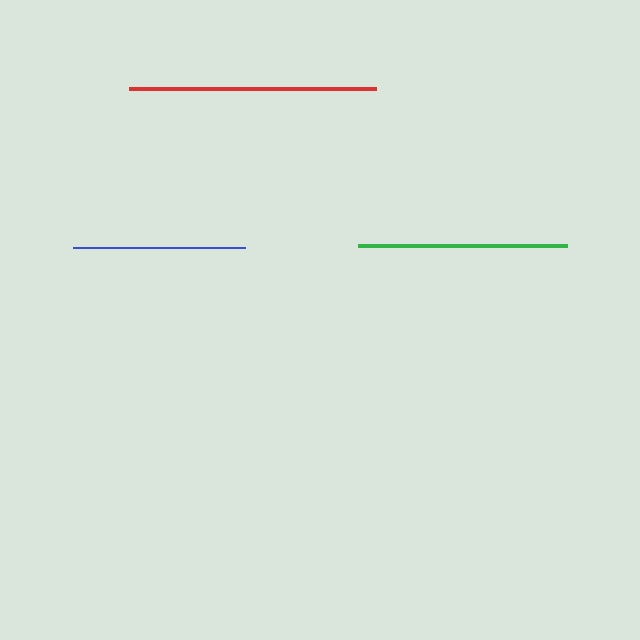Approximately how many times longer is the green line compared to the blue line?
The green line is approximately 1.2 times the length of the blue line.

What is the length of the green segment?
The green segment is approximately 209 pixels long.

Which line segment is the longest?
The red line is the longest at approximately 247 pixels.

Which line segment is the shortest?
The blue line is the shortest at approximately 172 pixels.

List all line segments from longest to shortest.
From longest to shortest: red, green, blue.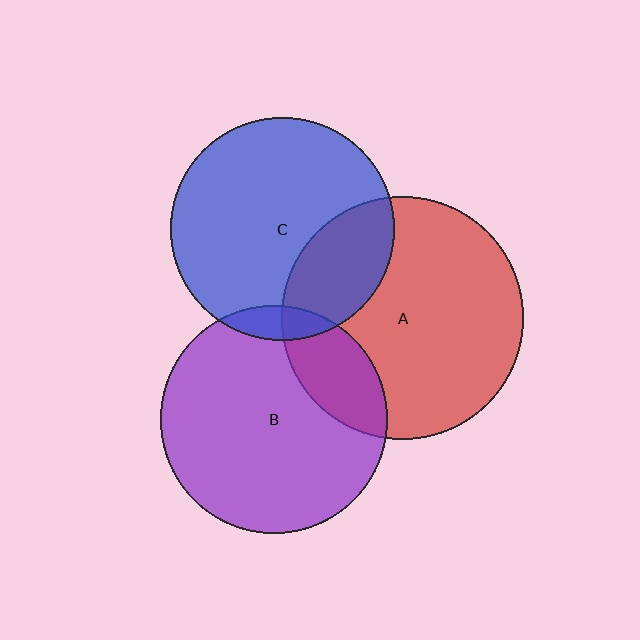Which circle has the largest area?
Circle A (red).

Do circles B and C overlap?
Yes.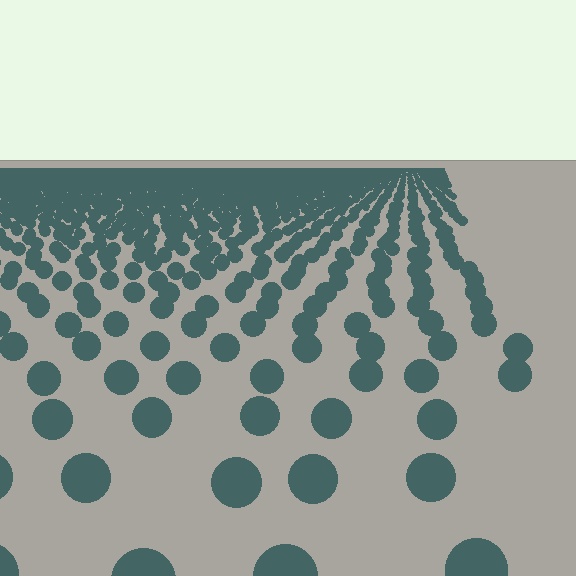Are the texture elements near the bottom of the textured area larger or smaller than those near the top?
Larger. Near the bottom, elements are closer to the viewer and appear at a bigger on-screen size.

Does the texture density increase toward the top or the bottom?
Density increases toward the top.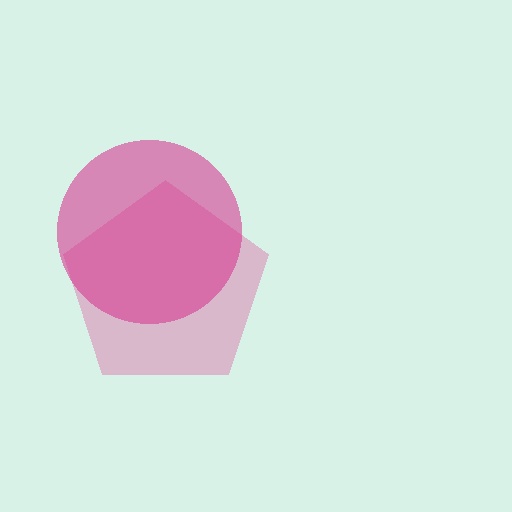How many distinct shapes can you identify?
There are 2 distinct shapes: a pink pentagon, a magenta circle.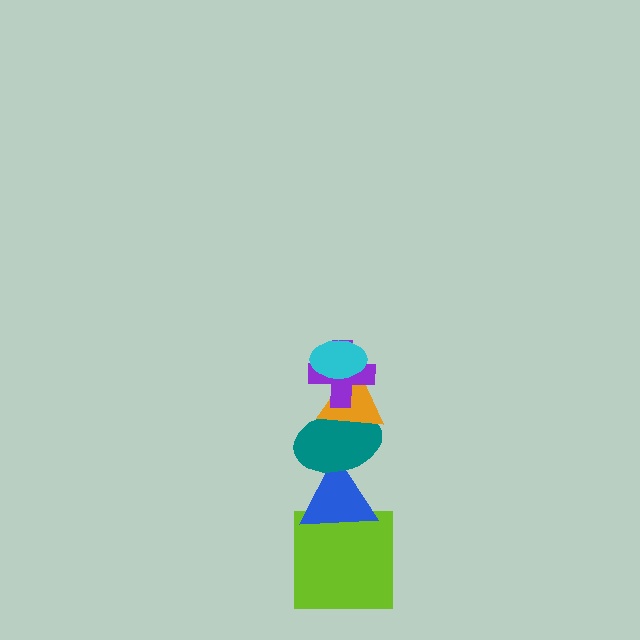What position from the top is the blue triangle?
The blue triangle is 5th from the top.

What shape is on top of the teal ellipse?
The orange triangle is on top of the teal ellipse.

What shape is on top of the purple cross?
The cyan ellipse is on top of the purple cross.